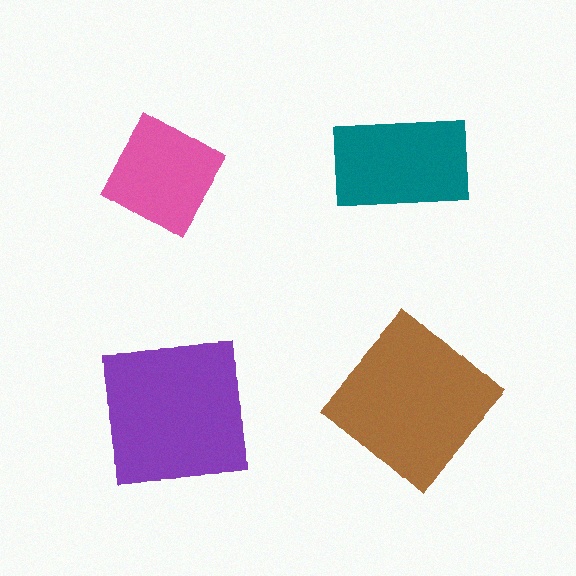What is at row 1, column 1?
A pink diamond.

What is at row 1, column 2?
A teal rectangle.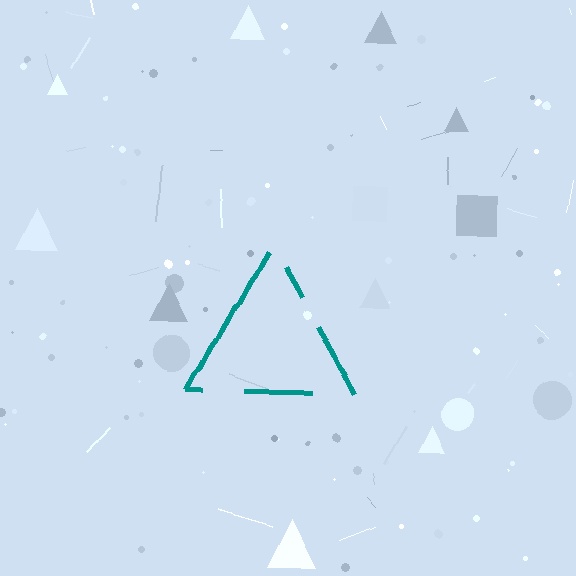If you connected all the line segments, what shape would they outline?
They would outline a triangle.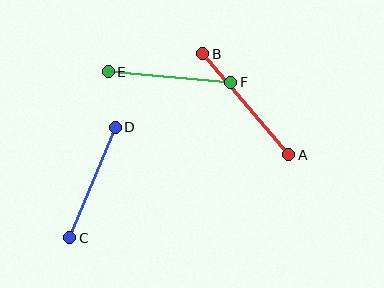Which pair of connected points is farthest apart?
Points A and B are farthest apart.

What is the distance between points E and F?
The distance is approximately 123 pixels.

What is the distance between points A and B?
The distance is approximately 133 pixels.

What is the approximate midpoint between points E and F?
The midpoint is at approximately (169, 77) pixels.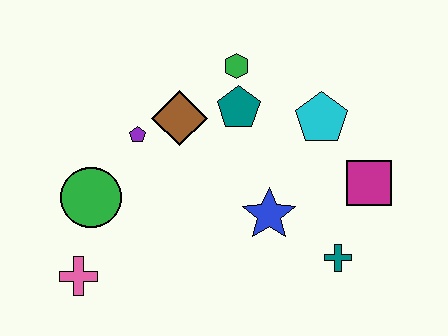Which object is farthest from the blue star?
The pink cross is farthest from the blue star.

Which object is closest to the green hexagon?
The teal pentagon is closest to the green hexagon.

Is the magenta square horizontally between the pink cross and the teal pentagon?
No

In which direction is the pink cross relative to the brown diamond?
The pink cross is below the brown diamond.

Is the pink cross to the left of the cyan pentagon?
Yes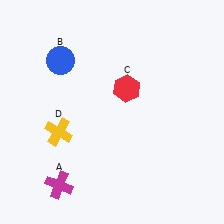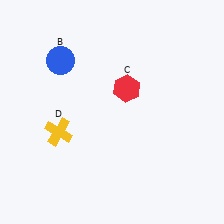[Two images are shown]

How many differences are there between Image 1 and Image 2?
There is 1 difference between the two images.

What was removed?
The magenta cross (A) was removed in Image 2.